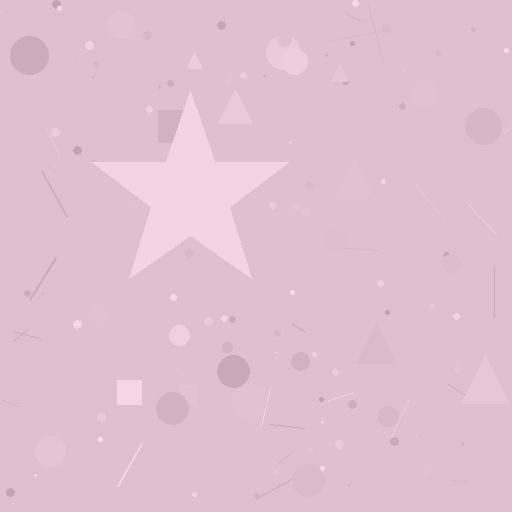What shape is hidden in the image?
A star is hidden in the image.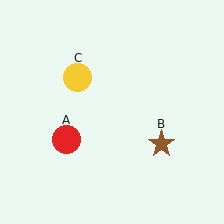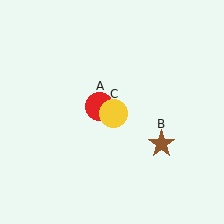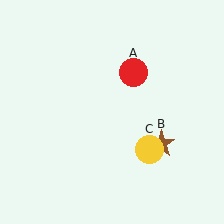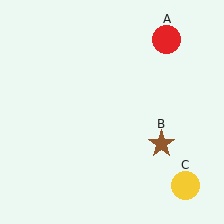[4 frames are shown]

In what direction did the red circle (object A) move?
The red circle (object A) moved up and to the right.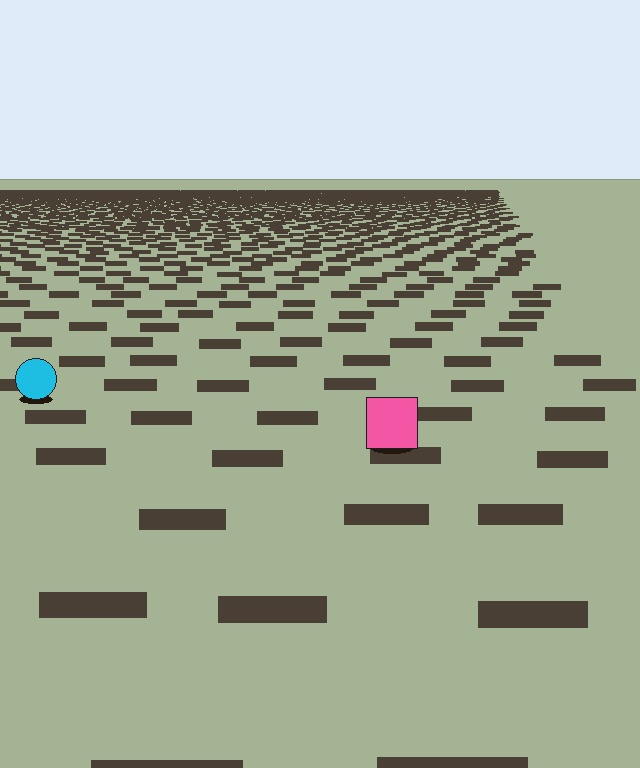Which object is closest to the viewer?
The pink square is closest. The texture marks near it are larger and more spread out.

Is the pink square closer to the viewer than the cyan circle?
Yes. The pink square is closer — you can tell from the texture gradient: the ground texture is coarser near it.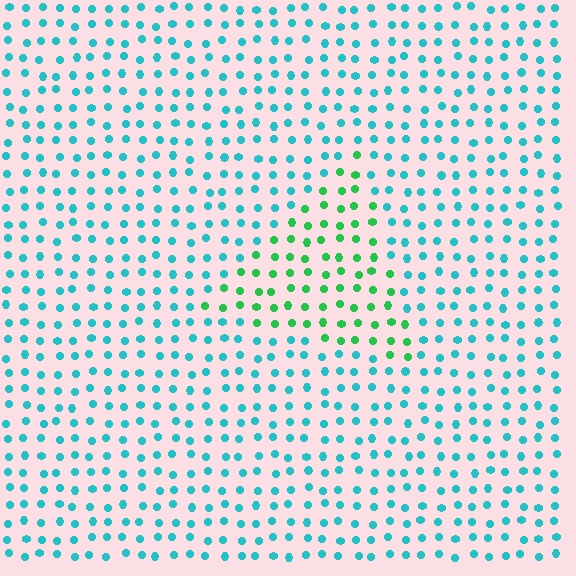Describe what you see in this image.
The image is filled with small cyan elements in a uniform arrangement. A triangle-shaped region is visible where the elements are tinted to a slightly different hue, forming a subtle color boundary.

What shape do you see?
I see a triangle.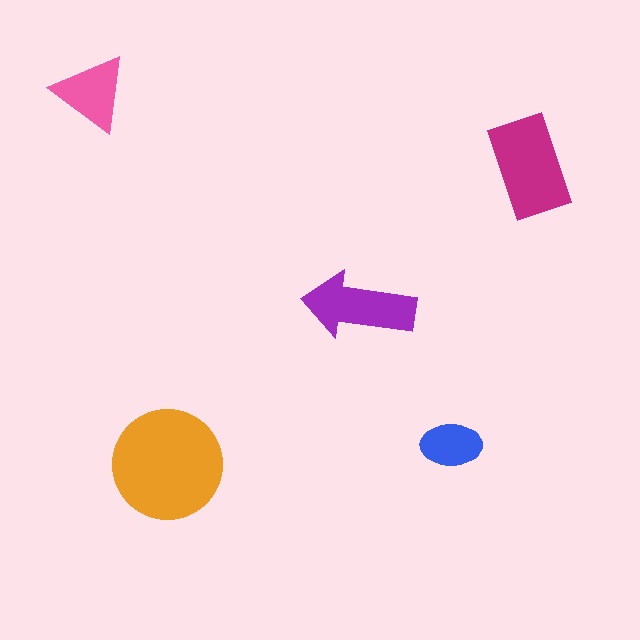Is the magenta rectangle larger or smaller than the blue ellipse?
Larger.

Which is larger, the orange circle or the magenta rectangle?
The orange circle.